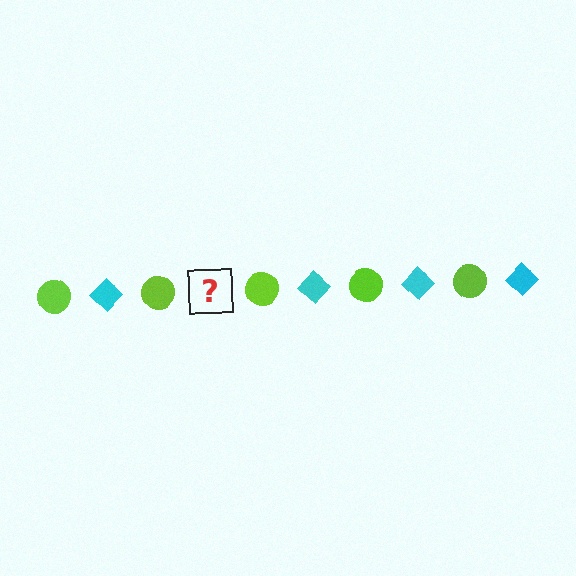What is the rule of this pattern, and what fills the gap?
The rule is that the pattern alternates between lime circle and cyan diamond. The gap should be filled with a cyan diamond.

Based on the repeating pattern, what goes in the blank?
The blank should be a cyan diamond.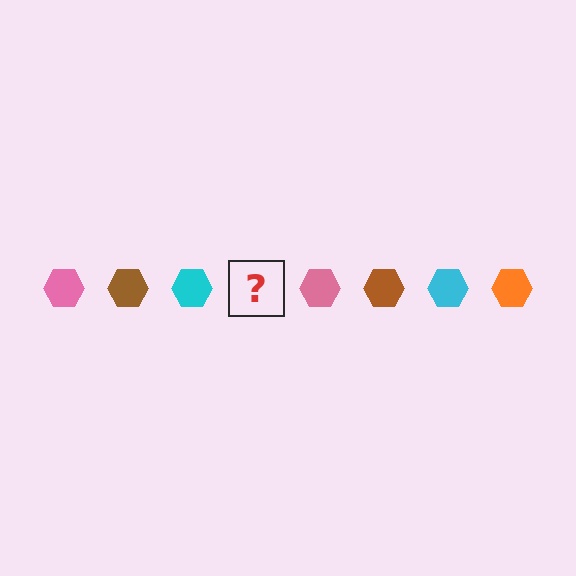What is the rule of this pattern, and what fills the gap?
The rule is that the pattern cycles through pink, brown, cyan, orange hexagons. The gap should be filled with an orange hexagon.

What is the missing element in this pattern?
The missing element is an orange hexagon.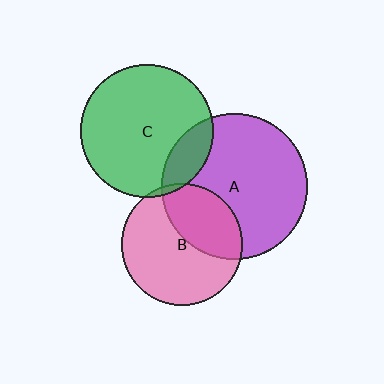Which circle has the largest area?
Circle A (purple).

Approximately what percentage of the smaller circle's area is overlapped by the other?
Approximately 5%.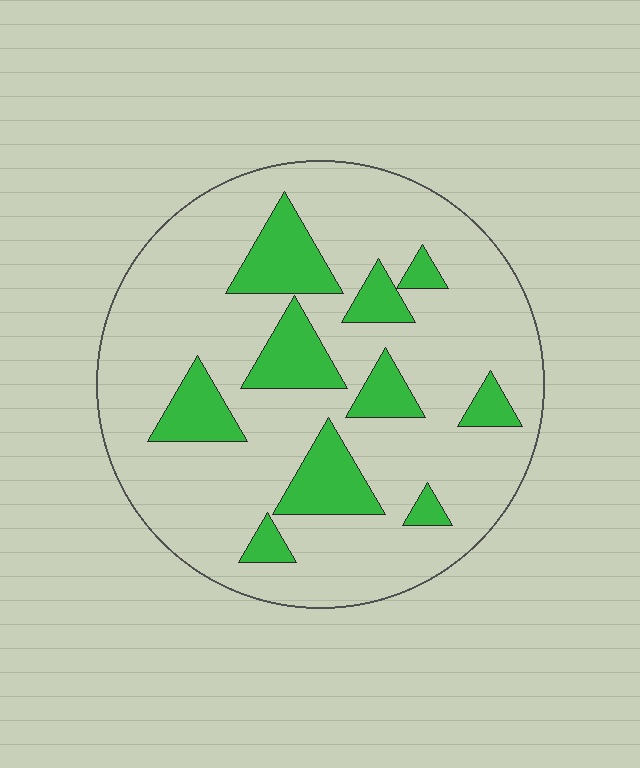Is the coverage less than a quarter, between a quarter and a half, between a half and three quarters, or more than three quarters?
Less than a quarter.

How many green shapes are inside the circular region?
10.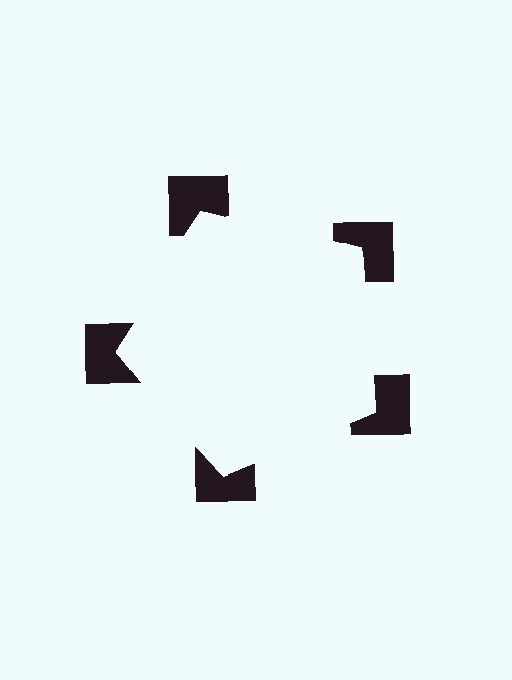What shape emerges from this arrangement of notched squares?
An illusory pentagon — its edges are inferred from the aligned wedge cuts in the notched squares, not physically drawn.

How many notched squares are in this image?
There are 5 — one at each vertex of the illusory pentagon.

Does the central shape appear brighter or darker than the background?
It typically appears slightly brighter than the background, even though no actual brightness change is drawn.